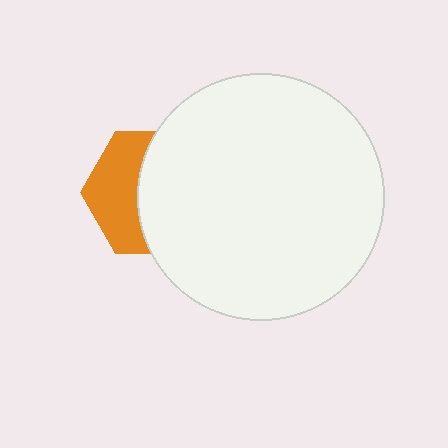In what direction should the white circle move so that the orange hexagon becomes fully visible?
The white circle should move right. That is the shortest direction to clear the overlap and leave the orange hexagon fully visible.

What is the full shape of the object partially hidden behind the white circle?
The partially hidden object is an orange hexagon.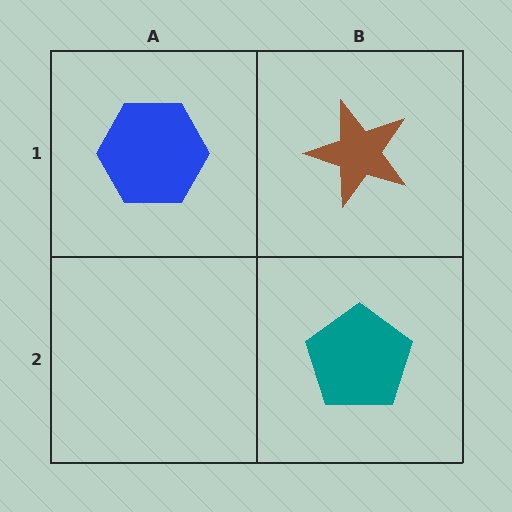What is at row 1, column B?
A brown star.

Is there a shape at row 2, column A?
No, that cell is empty.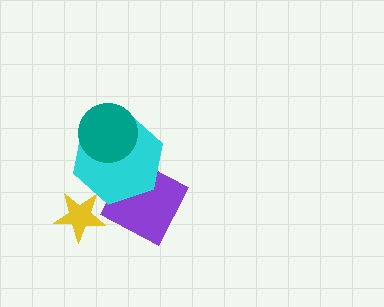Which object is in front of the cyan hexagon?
The teal circle is in front of the cyan hexagon.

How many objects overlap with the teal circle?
1 object overlaps with the teal circle.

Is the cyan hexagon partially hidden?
Yes, it is partially covered by another shape.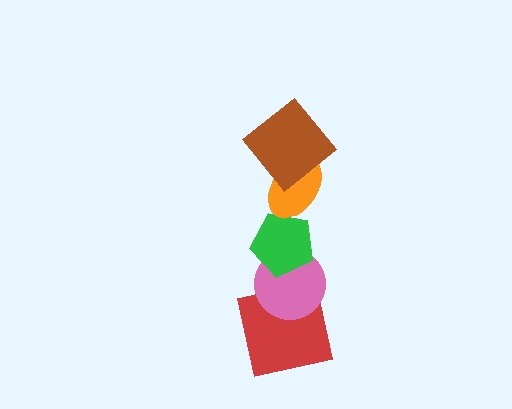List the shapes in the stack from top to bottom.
From top to bottom: the brown diamond, the orange ellipse, the green pentagon, the pink circle, the red square.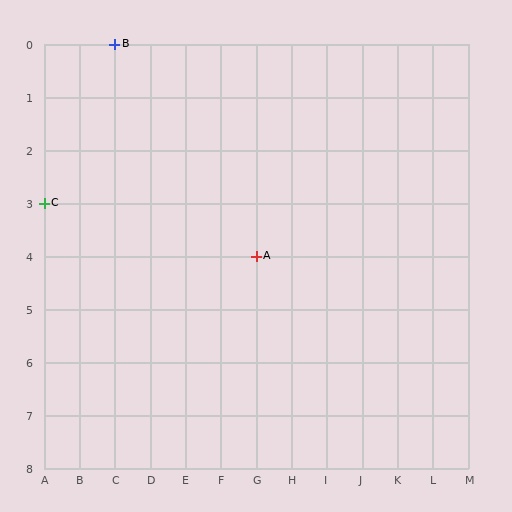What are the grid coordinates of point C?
Point C is at grid coordinates (A, 3).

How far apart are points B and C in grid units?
Points B and C are 2 columns and 3 rows apart (about 3.6 grid units diagonally).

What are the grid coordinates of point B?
Point B is at grid coordinates (C, 0).